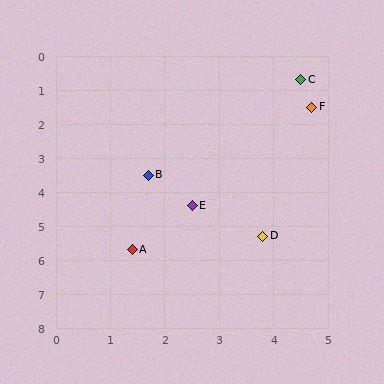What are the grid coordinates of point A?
Point A is at approximately (1.4, 5.7).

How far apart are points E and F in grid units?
Points E and F are about 3.6 grid units apart.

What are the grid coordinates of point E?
Point E is at approximately (2.5, 4.4).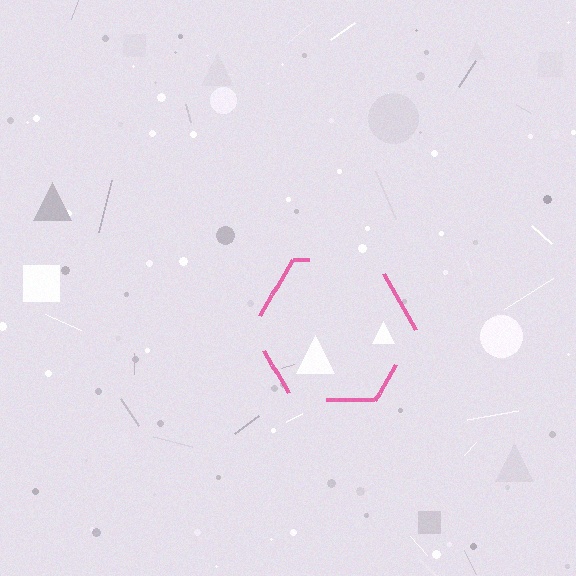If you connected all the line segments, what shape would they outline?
They would outline a hexagon.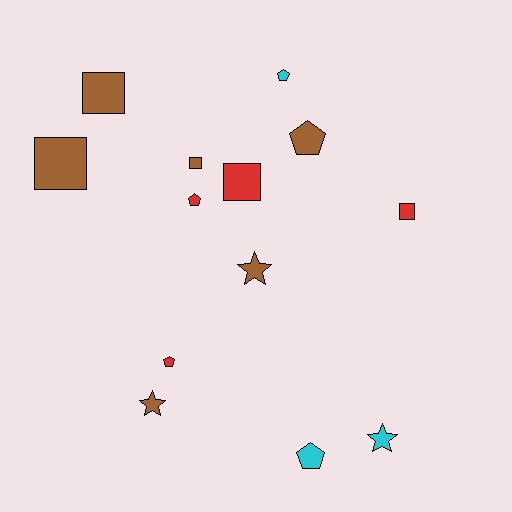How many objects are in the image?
There are 13 objects.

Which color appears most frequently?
Brown, with 6 objects.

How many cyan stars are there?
There is 1 cyan star.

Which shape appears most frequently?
Pentagon, with 5 objects.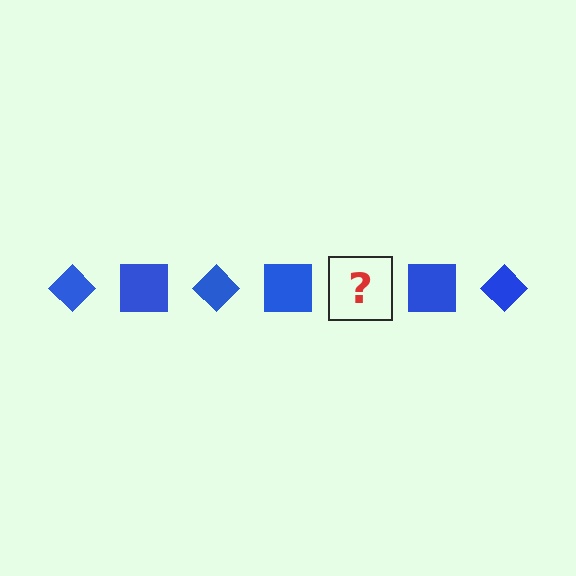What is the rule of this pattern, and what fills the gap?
The rule is that the pattern cycles through diamond, square shapes in blue. The gap should be filled with a blue diamond.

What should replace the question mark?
The question mark should be replaced with a blue diamond.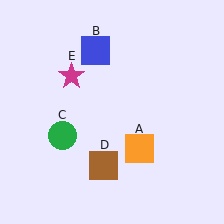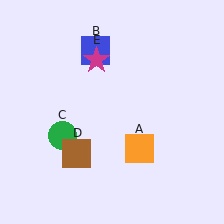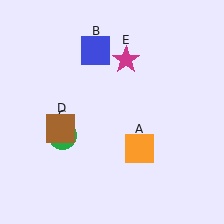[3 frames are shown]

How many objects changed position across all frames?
2 objects changed position: brown square (object D), magenta star (object E).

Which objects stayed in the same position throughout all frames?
Orange square (object A) and blue square (object B) and green circle (object C) remained stationary.